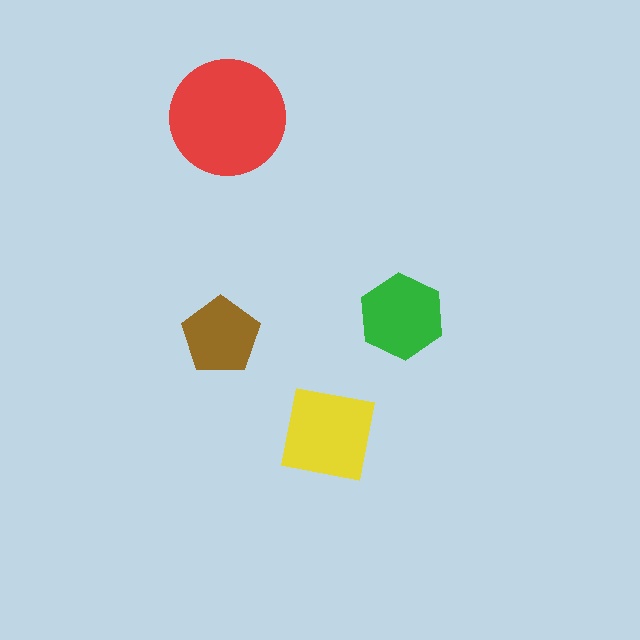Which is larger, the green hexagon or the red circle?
The red circle.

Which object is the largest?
The red circle.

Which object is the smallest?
The brown pentagon.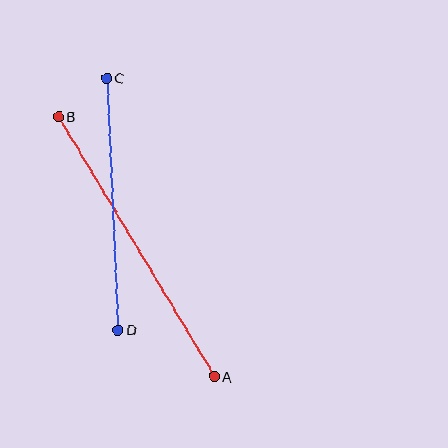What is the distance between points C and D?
The distance is approximately 252 pixels.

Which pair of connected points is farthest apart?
Points A and B are farthest apart.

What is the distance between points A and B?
The distance is approximately 303 pixels.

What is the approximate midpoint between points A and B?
The midpoint is at approximately (137, 247) pixels.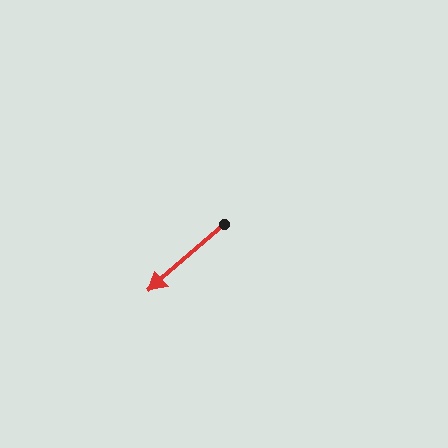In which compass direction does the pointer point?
Southwest.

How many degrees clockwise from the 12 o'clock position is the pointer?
Approximately 229 degrees.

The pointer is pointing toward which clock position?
Roughly 8 o'clock.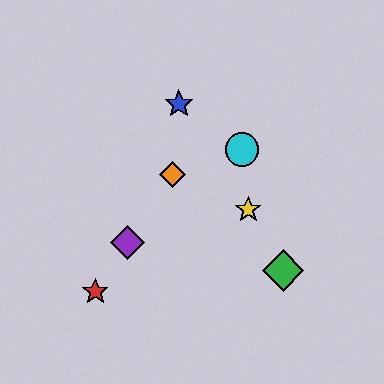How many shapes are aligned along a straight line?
3 shapes (the red star, the purple diamond, the orange diamond) are aligned along a straight line.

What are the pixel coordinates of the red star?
The red star is at (95, 292).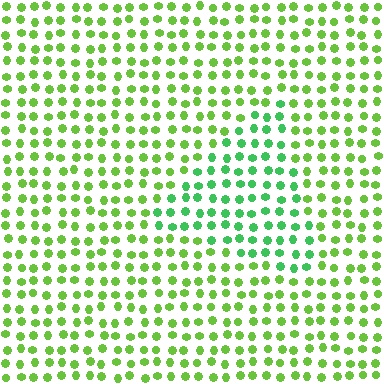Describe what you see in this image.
The image is filled with small lime elements in a uniform arrangement. A triangle-shaped region is visible where the elements are tinted to a slightly different hue, forming a subtle color boundary.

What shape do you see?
I see a triangle.